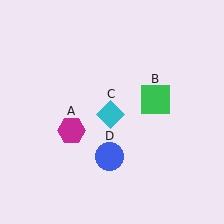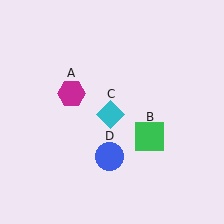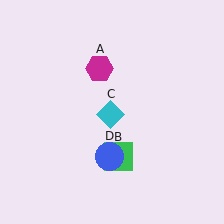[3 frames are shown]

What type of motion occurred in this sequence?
The magenta hexagon (object A), green square (object B) rotated clockwise around the center of the scene.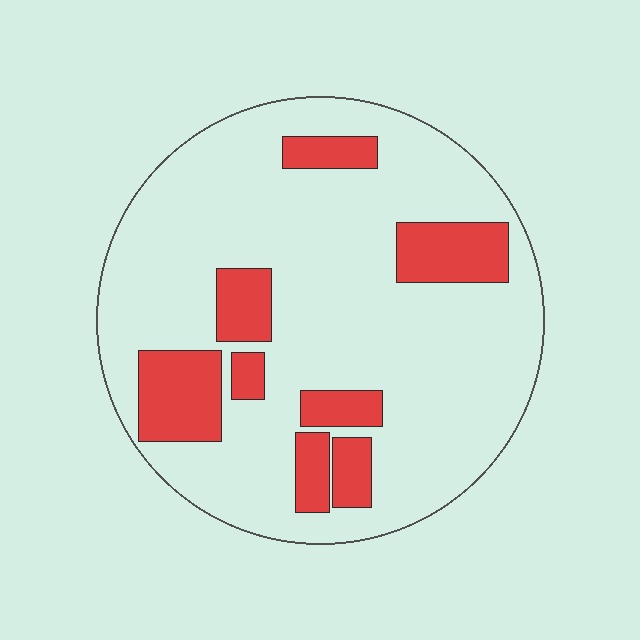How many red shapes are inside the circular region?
8.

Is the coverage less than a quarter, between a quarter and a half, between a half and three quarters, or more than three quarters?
Less than a quarter.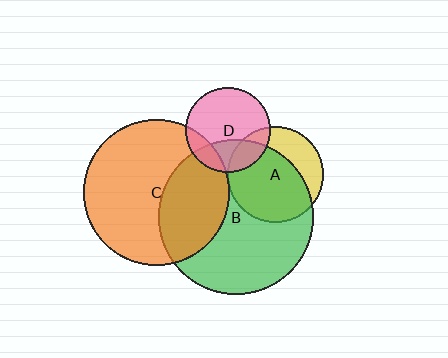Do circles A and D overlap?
Yes.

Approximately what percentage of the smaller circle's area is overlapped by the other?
Approximately 20%.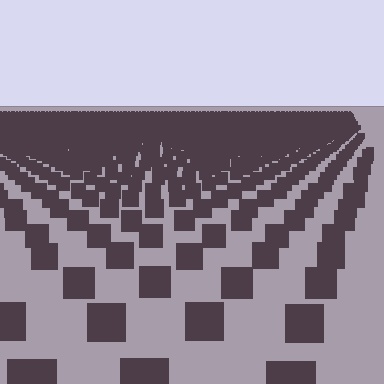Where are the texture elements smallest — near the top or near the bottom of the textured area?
Near the top.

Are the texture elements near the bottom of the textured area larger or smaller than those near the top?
Larger. Near the bottom, elements are closer to the viewer and appear at a bigger on-screen size.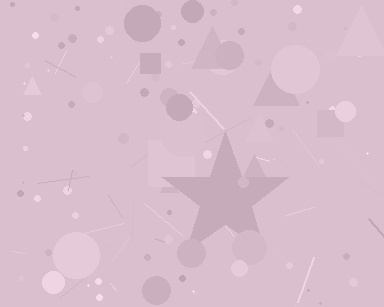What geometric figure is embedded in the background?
A star is embedded in the background.